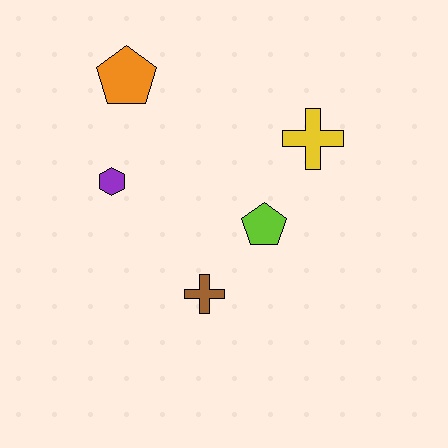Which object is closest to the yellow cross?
The lime pentagon is closest to the yellow cross.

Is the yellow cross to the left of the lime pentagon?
No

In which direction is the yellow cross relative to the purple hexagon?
The yellow cross is to the right of the purple hexagon.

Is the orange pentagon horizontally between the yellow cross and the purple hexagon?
Yes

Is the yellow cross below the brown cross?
No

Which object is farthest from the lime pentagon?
The orange pentagon is farthest from the lime pentagon.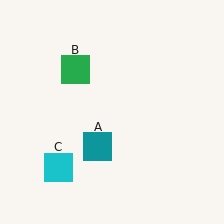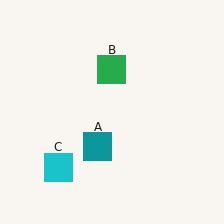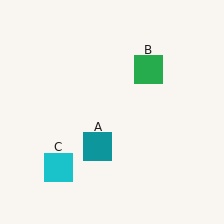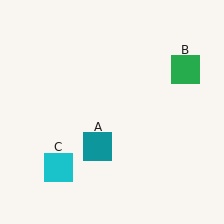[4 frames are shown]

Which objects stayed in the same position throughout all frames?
Teal square (object A) and cyan square (object C) remained stationary.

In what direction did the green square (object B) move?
The green square (object B) moved right.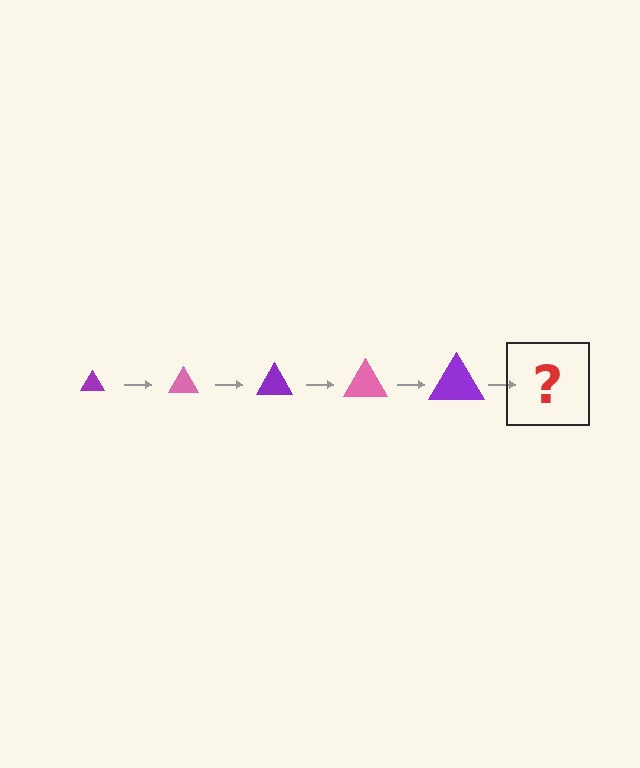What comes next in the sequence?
The next element should be a pink triangle, larger than the previous one.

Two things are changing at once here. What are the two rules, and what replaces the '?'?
The two rules are that the triangle grows larger each step and the color cycles through purple and pink. The '?' should be a pink triangle, larger than the previous one.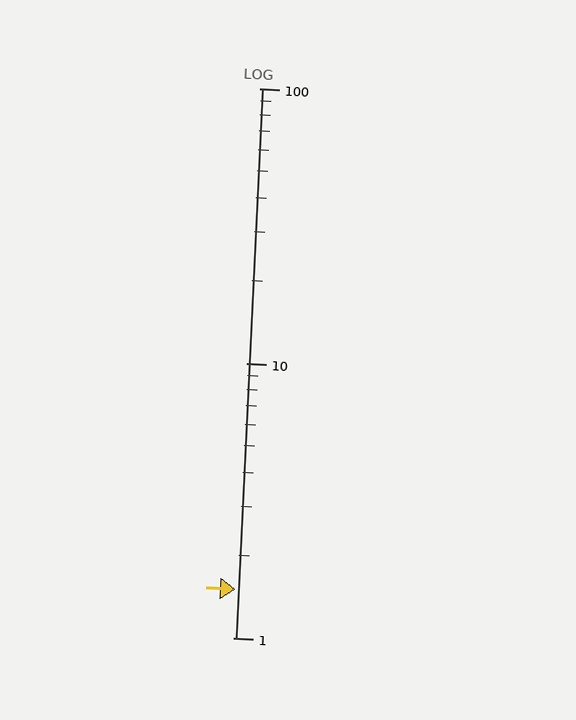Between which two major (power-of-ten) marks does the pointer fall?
The pointer is between 1 and 10.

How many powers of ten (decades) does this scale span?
The scale spans 2 decades, from 1 to 100.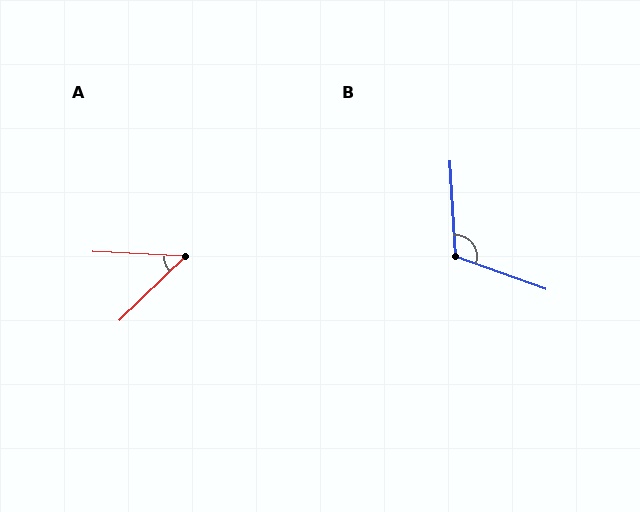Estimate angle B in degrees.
Approximately 113 degrees.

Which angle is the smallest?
A, at approximately 47 degrees.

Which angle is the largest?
B, at approximately 113 degrees.